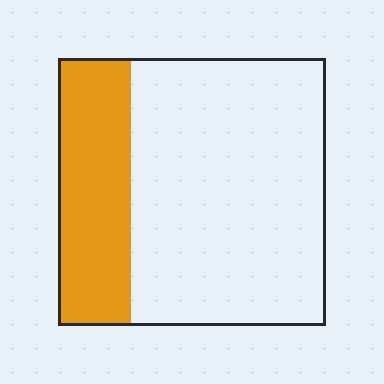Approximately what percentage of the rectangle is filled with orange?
Approximately 25%.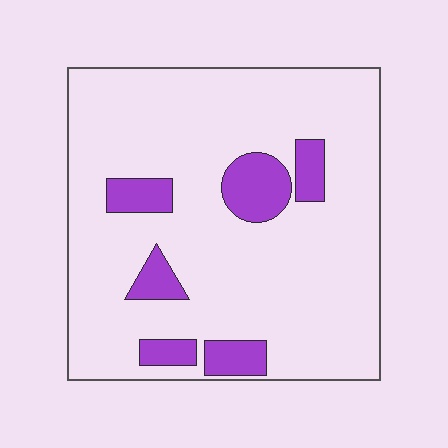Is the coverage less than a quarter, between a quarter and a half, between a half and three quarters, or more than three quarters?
Less than a quarter.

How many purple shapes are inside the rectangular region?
6.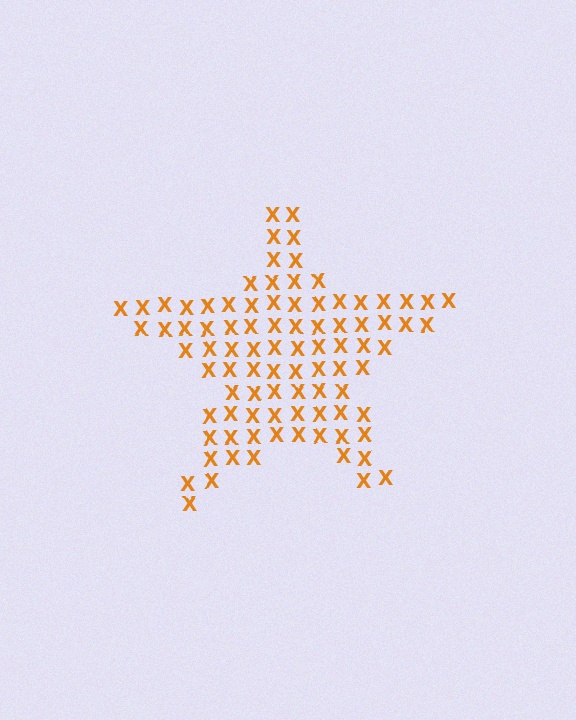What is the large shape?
The large shape is a star.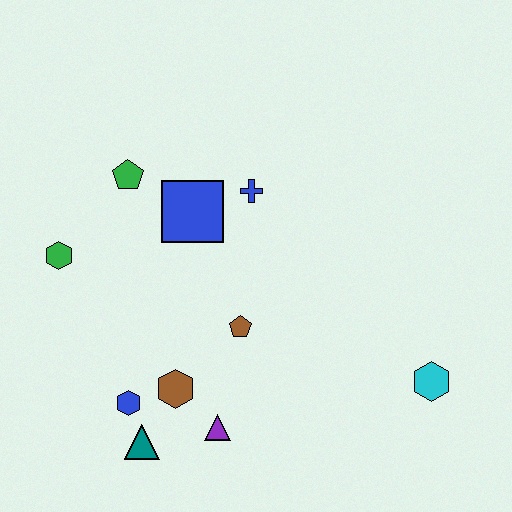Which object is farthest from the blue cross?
The teal triangle is farthest from the blue cross.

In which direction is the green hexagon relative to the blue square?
The green hexagon is to the left of the blue square.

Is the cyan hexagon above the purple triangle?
Yes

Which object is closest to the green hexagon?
The green pentagon is closest to the green hexagon.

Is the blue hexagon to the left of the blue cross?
Yes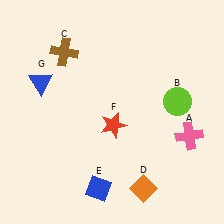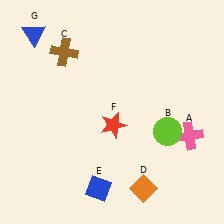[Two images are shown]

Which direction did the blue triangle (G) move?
The blue triangle (G) moved up.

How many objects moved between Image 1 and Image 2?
2 objects moved between the two images.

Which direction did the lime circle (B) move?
The lime circle (B) moved down.